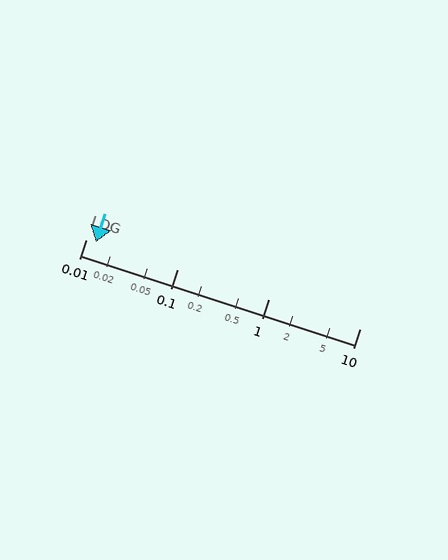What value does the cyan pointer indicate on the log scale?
The pointer indicates approximately 0.013.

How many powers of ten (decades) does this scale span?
The scale spans 3 decades, from 0.01 to 10.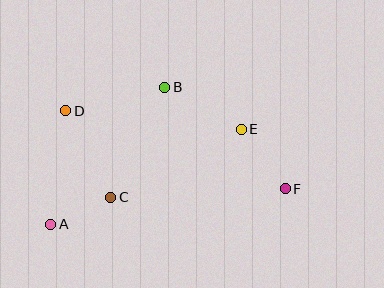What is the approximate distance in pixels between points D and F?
The distance between D and F is approximately 233 pixels.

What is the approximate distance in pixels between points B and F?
The distance between B and F is approximately 158 pixels.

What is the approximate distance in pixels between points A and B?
The distance between A and B is approximately 178 pixels.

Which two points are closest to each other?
Points A and C are closest to each other.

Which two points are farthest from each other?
Points A and F are farthest from each other.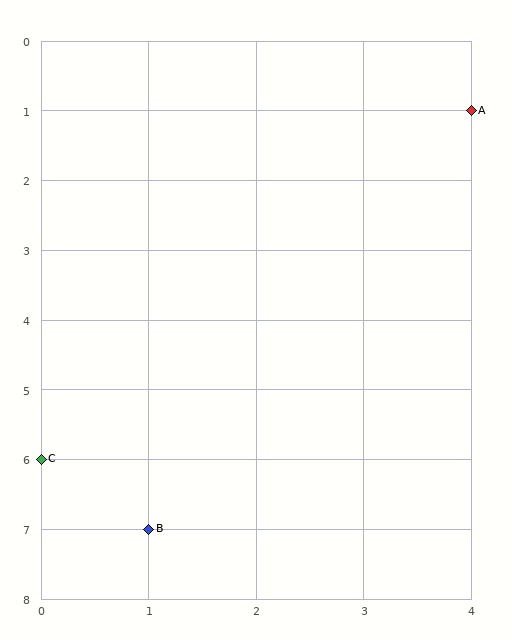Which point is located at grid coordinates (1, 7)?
Point B is at (1, 7).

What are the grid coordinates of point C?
Point C is at grid coordinates (0, 6).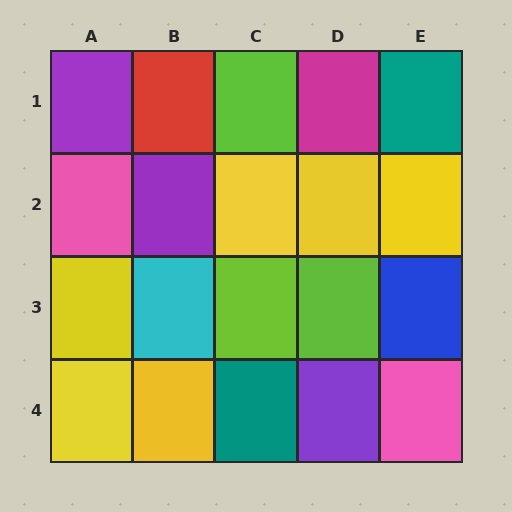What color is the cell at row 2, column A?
Pink.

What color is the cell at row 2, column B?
Purple.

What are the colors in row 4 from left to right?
Yellow, yellow, teal, purple, pink.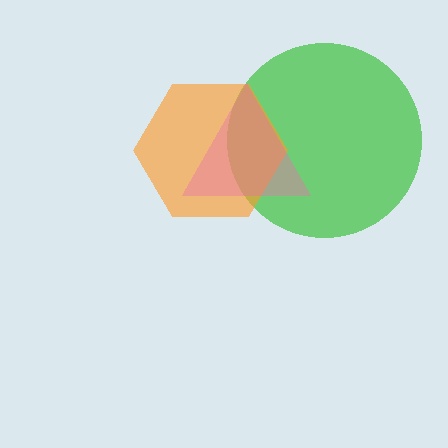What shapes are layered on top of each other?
The layered shapes are: a green circle, an orange hexagon, a pink triangle.